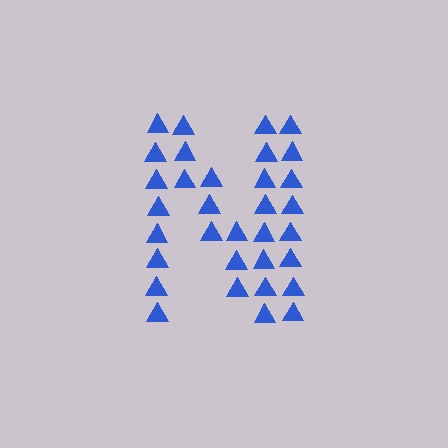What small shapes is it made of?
It is made of small triangles.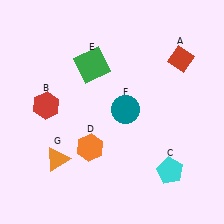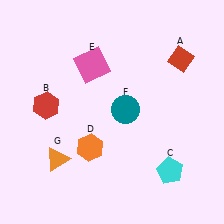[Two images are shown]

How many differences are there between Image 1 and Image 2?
There is 1 difference between the two images.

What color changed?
The square (E) changed from green in Image 1 to pink in Image 2.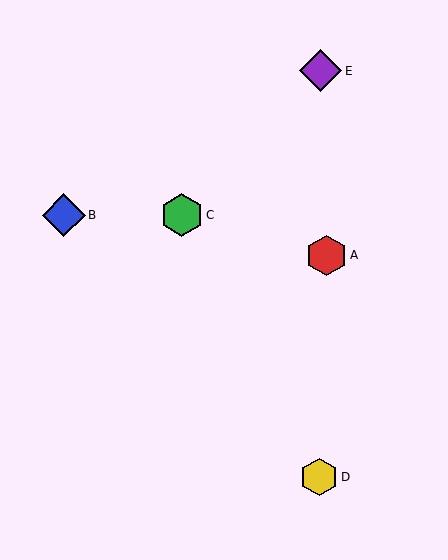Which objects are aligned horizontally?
Objects B, C are aligned horizontally.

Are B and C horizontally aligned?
Yes, both are at y≈215.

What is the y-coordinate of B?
Object B is at y≈215.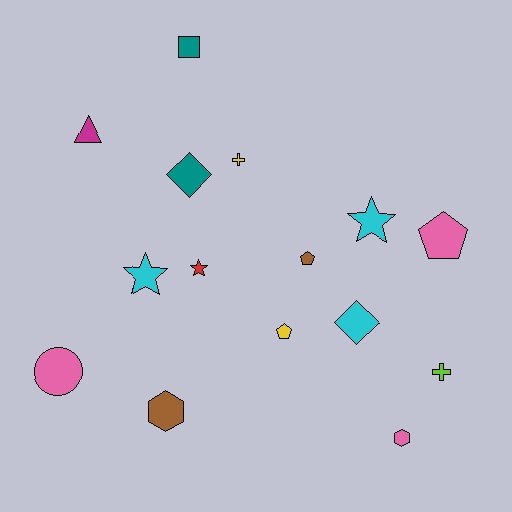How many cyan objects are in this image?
There are 3 cyan objects.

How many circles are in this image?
There is 1 circle.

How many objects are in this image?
There are 15 objects.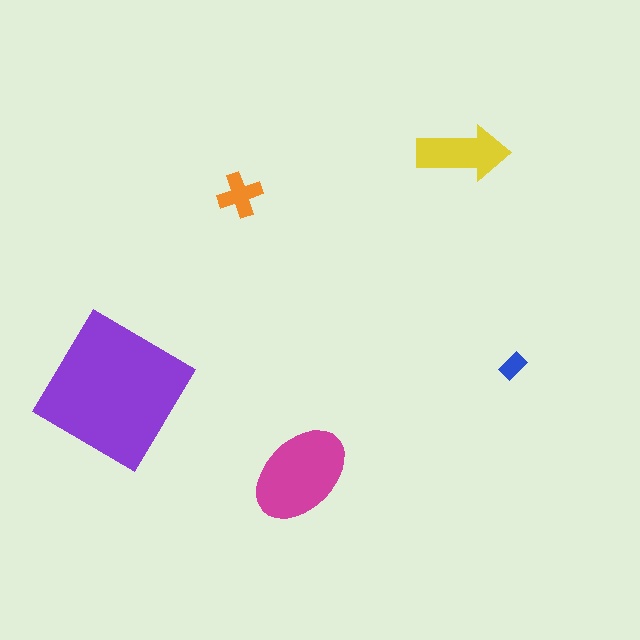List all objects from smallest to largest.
The blue rectangle, the orange cross, the yellow arrow, the magenta ellipse, the purple diamond.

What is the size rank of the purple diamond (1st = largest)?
1st.